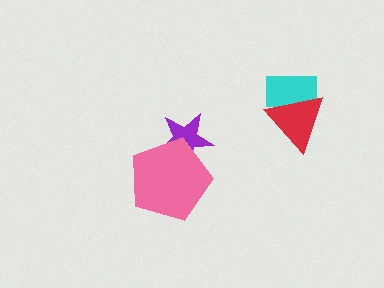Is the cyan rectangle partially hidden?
Yes, it is partially covered by another shape.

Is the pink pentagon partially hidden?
No, no other shape covers it.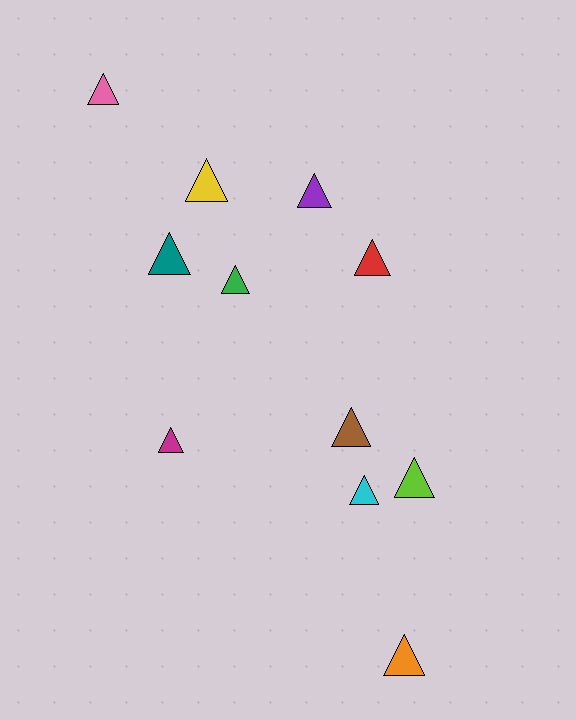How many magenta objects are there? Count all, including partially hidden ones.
There is 1 magenta object.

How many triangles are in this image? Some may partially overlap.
There are 11 triangles.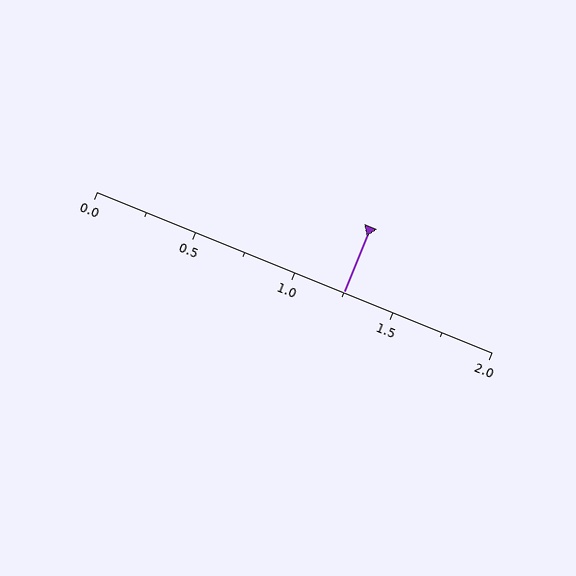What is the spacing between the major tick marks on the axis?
The major ticks are spaced 0.5 apart.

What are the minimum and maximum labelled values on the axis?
The axis runs from 0.0 to 2.0.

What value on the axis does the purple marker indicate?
The marker indicates approximately 1.25.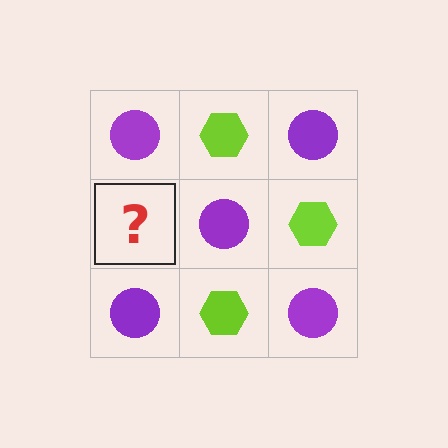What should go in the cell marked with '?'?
The missing cell should contain a lime hexagon.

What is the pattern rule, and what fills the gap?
The rule is that it alternates purple circle and lime hexagon in a checkerboard pattern. The gap should be filled with a lime hexagon.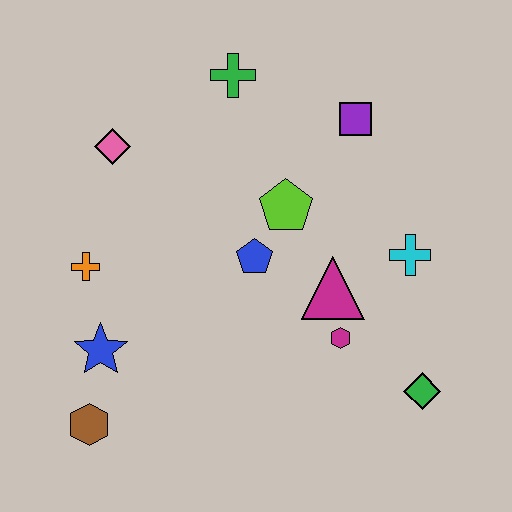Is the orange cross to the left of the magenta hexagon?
Yes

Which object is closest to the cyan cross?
The magenta triangle is closest to the cyan cross.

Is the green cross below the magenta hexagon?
No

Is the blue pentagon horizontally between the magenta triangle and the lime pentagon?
No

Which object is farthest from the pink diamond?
The green diamond is farthest from the pink diamond.